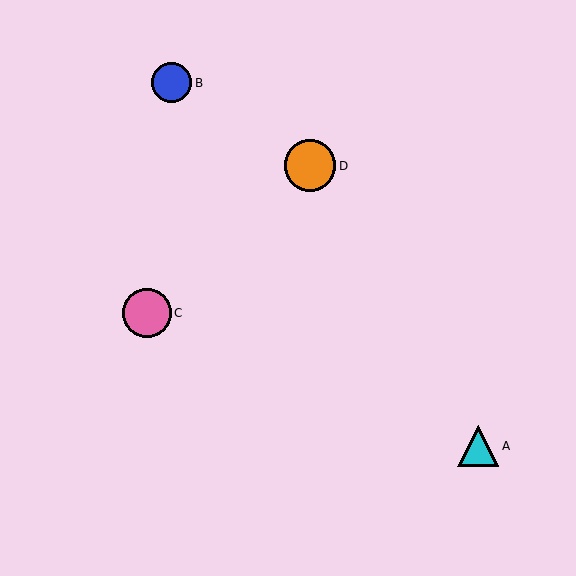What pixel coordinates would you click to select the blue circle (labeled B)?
Click at (172, 83) to select the blue circle B.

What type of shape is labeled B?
Shape B is a blue circle.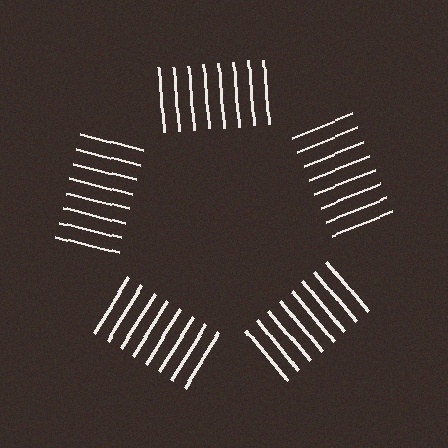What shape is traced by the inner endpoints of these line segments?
An illusory pentagon — the line segments terminate on its edges but no continuous stroke is drawn.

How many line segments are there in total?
40 — 8 along each of the 5 edges.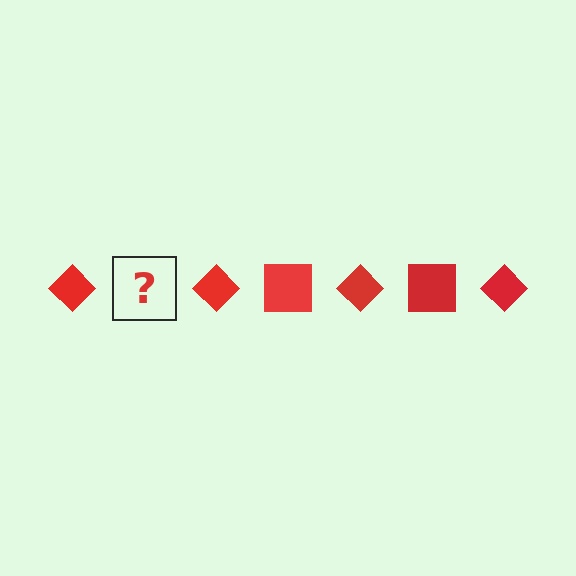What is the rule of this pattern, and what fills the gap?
The rule is that the pattern cycles through diamond, square shapes in red. The gap should be filled with a red square.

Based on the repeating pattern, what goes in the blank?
The blank should be a red square.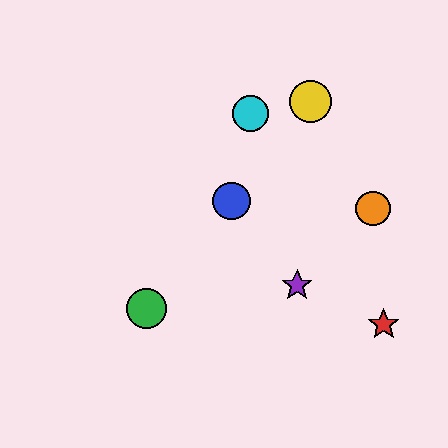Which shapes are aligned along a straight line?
The blue circle, the green circle, the yellow circle are aligned along a straight line.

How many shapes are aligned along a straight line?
3 shapes (the blue circle, the green circle, the yellow circle) are aligned along a straight line.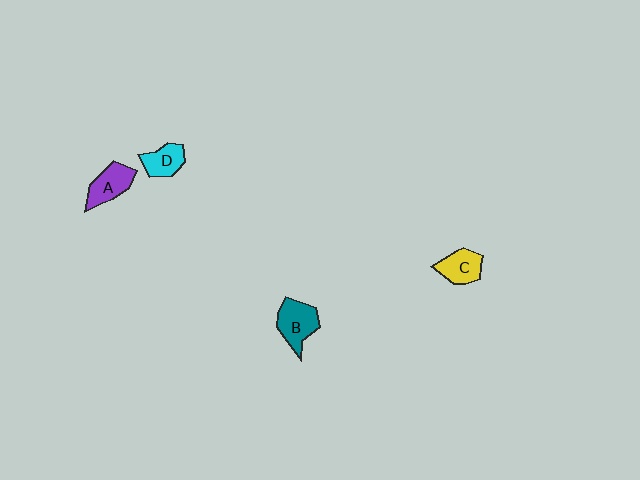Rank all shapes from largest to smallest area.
From largest to smallest: B (teal), A (purple), C (yellow), D (cyan).